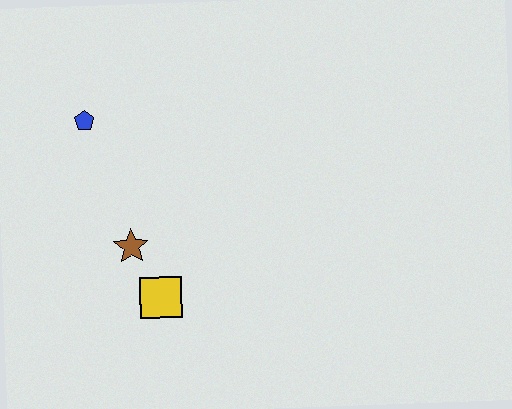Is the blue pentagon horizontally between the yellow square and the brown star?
No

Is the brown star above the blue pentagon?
No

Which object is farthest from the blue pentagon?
The yellow square is farthest from the blue pentagon.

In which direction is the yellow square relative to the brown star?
The yellow square is below the brown star.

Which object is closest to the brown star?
The yellow square is closest to the brown star.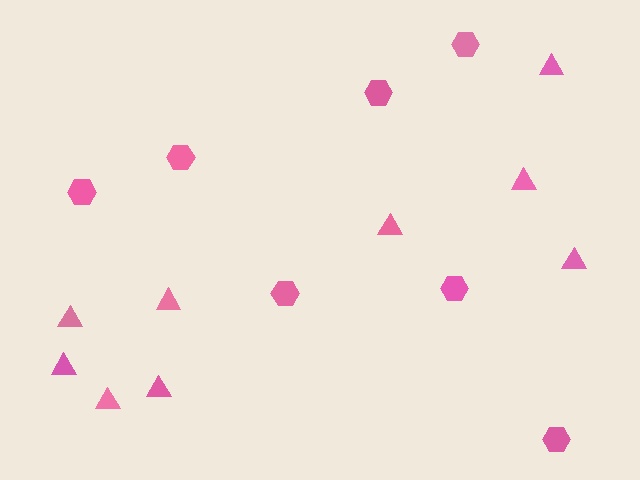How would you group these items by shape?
There are 2 groups: one group of triangles (9) and one group of hexagons (7).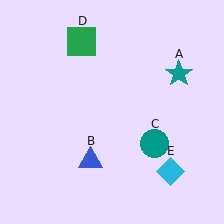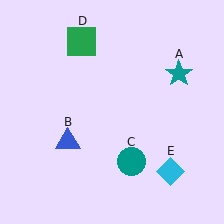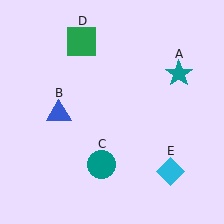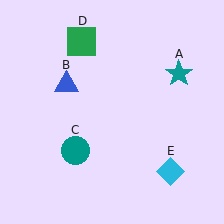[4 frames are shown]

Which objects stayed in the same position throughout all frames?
Teal star (object A) and green square (object D) and cyan diamond (object E) remained stationary.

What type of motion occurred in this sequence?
The blue triangle (object B), teal circle (object C) rotated clockwise around the center of the scene.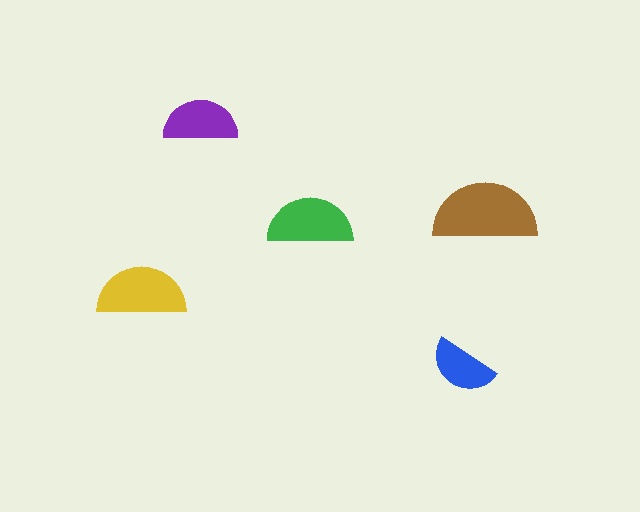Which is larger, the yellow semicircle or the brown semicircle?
The brown one.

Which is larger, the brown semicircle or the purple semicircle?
The brown one.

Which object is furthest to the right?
The brown semicircle is rightmost.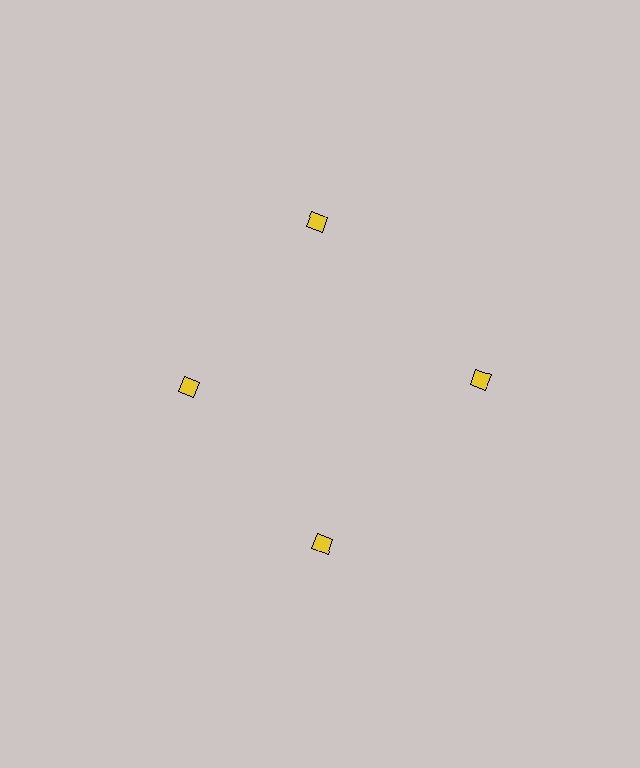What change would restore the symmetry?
The symmetry would be restored by moving it outward, back onto the ring so that all 4 diamonds sit at equal angles and equal distance from the center.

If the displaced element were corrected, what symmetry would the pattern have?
It would have 4-fold rotational symmetry — the pattern would map onto itself every 90 degrees.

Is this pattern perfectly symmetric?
No. The 4 yellow diamonds are arranged in a ring, but one element near the 9 o'clock position is pulled inward toward the center, breaking the 4-fold rotational symmetry.